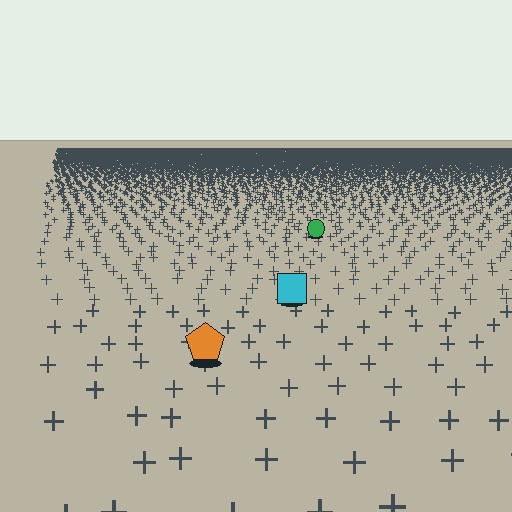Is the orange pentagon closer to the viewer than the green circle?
Yes. The orange pentagon is closer — you can tell from the texture gradient: the ground texture is coarser near it.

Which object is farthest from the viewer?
The green circle is farthest from the viewer. It appears smaller and the ground texture around it is denser.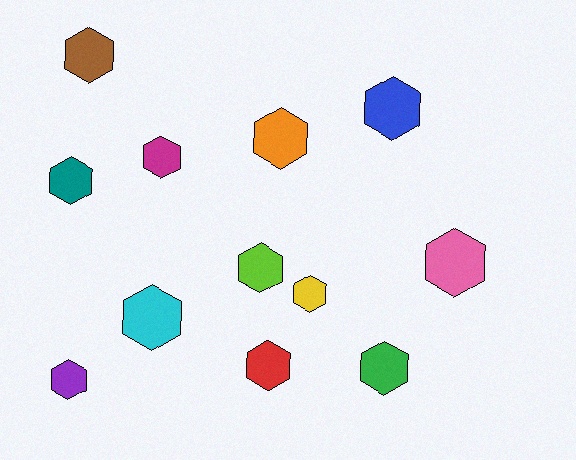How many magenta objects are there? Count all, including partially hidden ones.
There is 1 magenta object.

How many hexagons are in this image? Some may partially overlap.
There are 12 hexagons.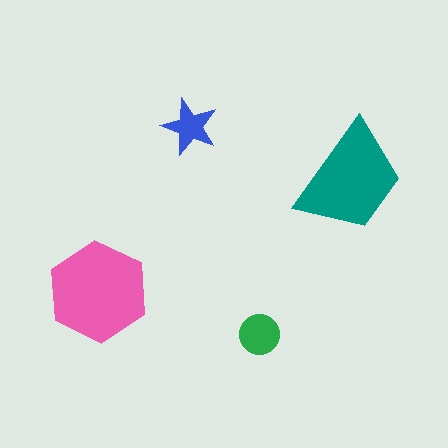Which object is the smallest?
The blue star.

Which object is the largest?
The pink hexagon.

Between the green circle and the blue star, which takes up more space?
The green circle.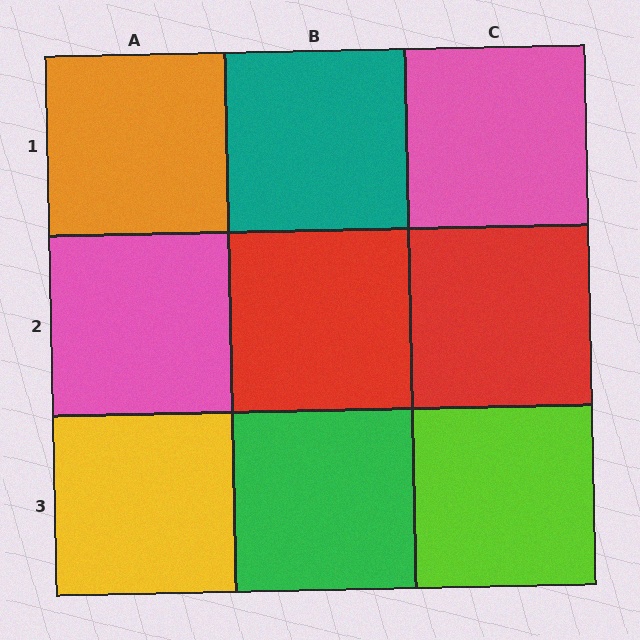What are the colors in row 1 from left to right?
Orange, teal, pink.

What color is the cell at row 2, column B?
Red.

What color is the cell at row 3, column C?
Lime.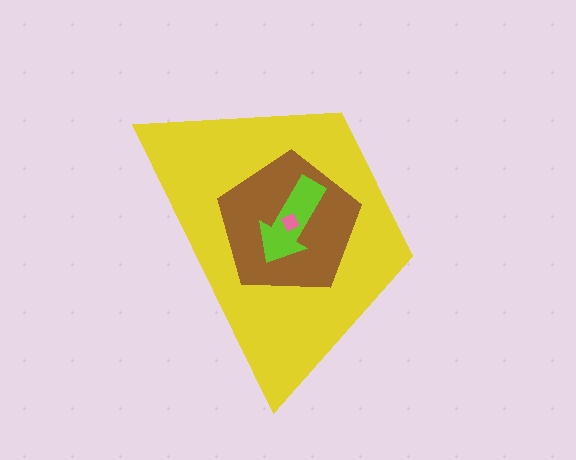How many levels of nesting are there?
4.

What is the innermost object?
The pink diamond.